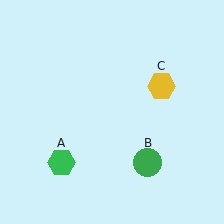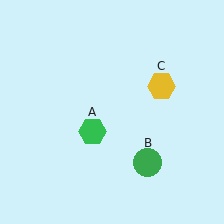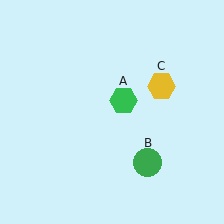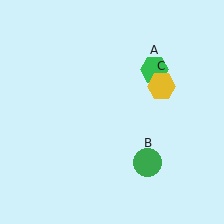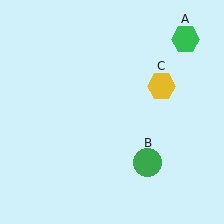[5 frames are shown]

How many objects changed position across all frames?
1 object changed position: green hexagon (object A).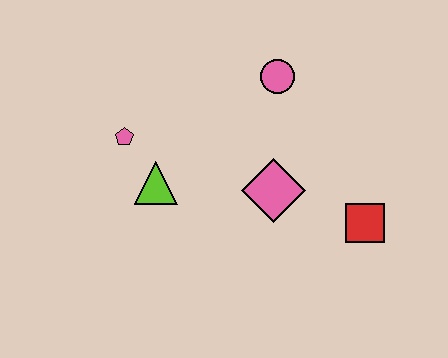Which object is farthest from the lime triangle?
The red square is farthest from the lime triangle.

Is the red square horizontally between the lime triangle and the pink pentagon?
No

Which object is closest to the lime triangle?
The pink pentagon is closest to the lime triangle.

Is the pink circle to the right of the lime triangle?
Yes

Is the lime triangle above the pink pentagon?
No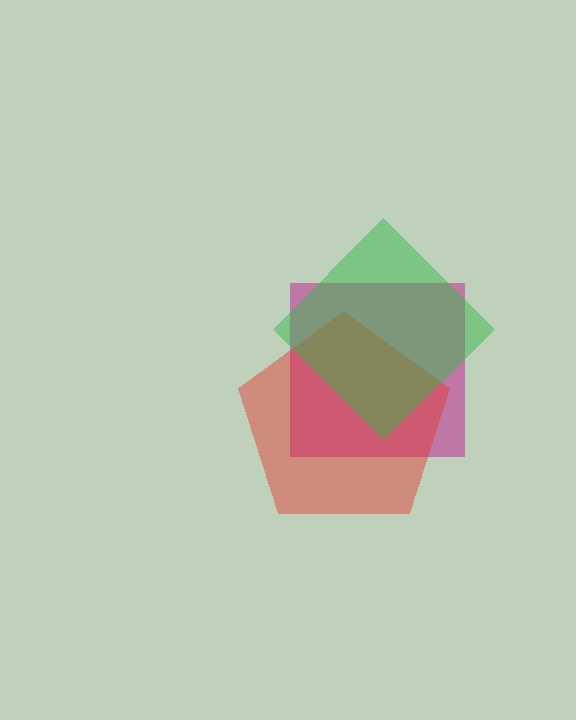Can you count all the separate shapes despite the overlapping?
Yes, there are 3 separate shapes.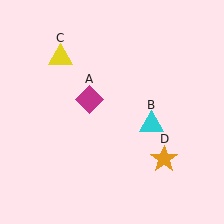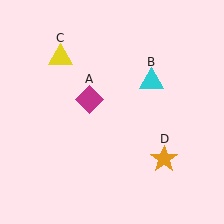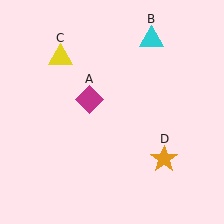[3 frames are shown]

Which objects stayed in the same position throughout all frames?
Magenta diamond (object A) and yellow triangle (object C) and orange star (object D) remained stationary.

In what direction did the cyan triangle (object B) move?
The cyan triangle (object B) moved up.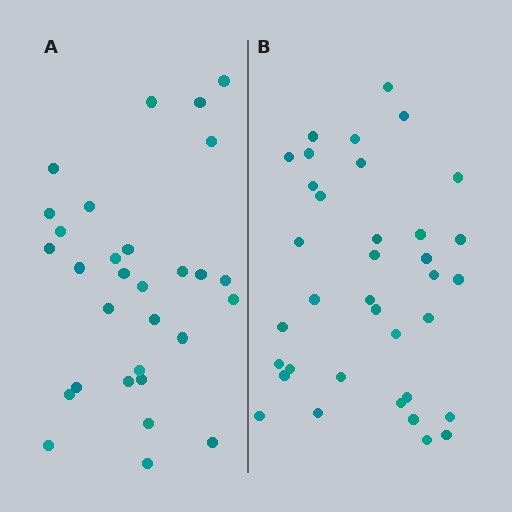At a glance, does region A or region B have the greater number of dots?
Region B (the right region) has more dots.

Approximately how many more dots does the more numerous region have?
Region B has about 6 more dots than region A.